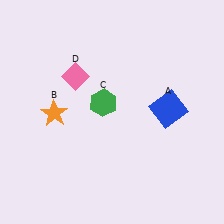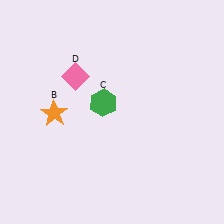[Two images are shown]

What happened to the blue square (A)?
The blue square (A) was removed in Image 2. It was in the top-right area of Image 1.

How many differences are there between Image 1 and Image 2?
There is 1 difference between the two images.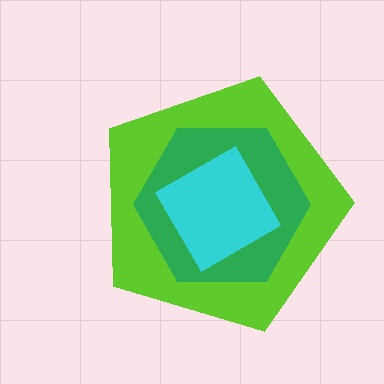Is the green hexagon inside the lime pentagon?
Yes.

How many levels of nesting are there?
3.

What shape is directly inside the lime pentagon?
The green hexagon.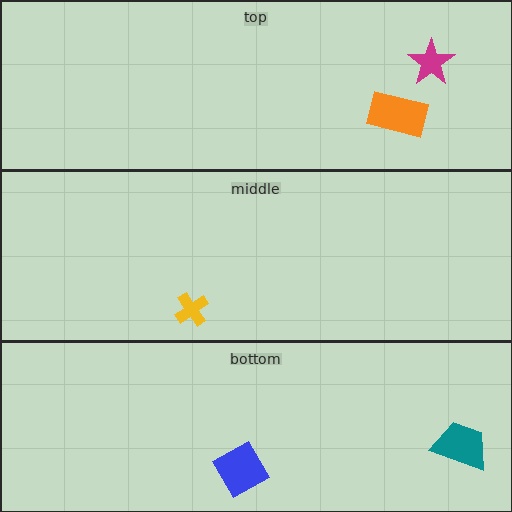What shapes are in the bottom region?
The teal trapezoid, the blue square.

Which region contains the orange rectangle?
The top region.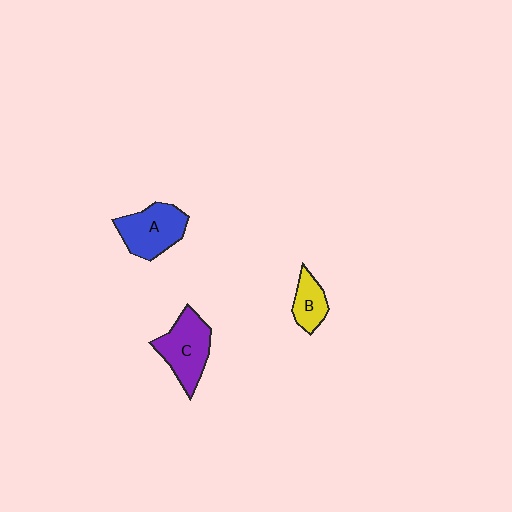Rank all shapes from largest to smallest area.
From largest to smallest: C (purple), A (blue), B (yellow).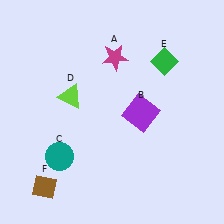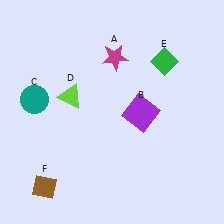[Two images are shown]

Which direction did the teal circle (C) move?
The teal circle (C) moved up.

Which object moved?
The teal circle (C) moved up.